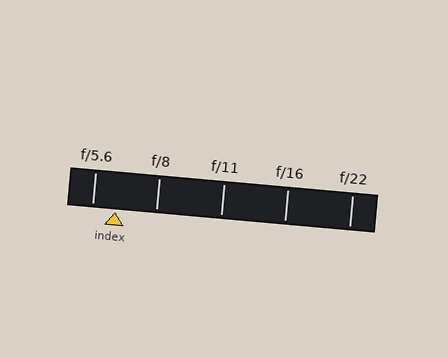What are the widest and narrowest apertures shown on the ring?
The widest aperture shown is f/5.6 and the narrowest is f/22.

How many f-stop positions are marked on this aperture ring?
There are 5 f-stop positions marked.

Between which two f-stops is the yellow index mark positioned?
The index mark is between f/5.6 and f/8.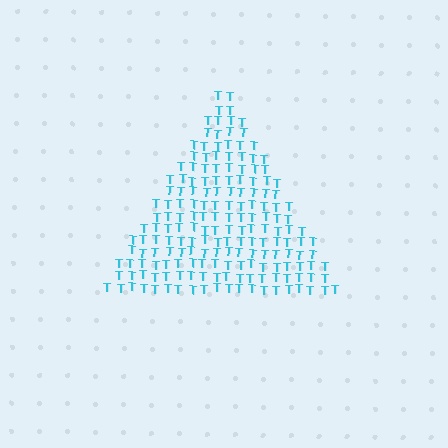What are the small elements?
The small elements are letter T's.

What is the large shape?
The large shape is a triangle.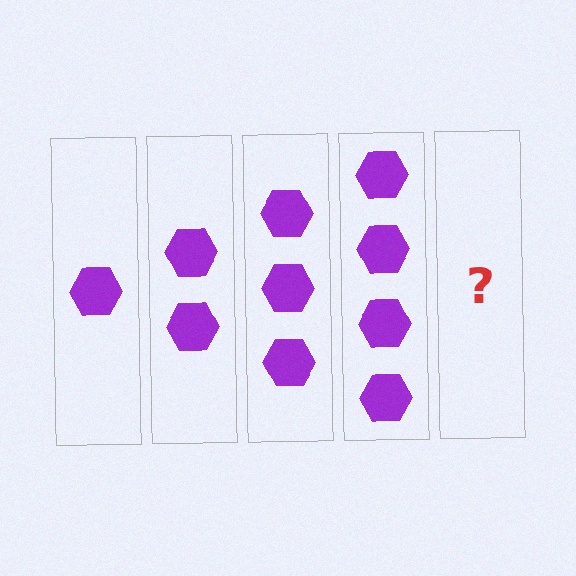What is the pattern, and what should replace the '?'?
The pattern is that each step adds one more hexagon. The '?' should be 5 hexagons.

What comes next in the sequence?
The next element should be 5 hexagons.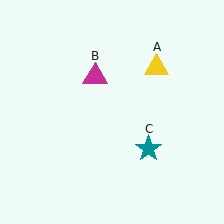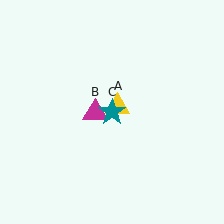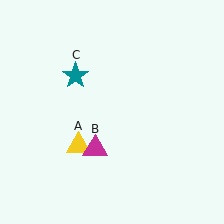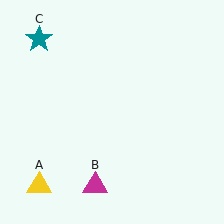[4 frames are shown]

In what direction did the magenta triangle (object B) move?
The magenta triangle (object B) moved down.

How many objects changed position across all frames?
3 objects changed position: yellow triangle (object A), magenta triangle (object B), teal star (object C).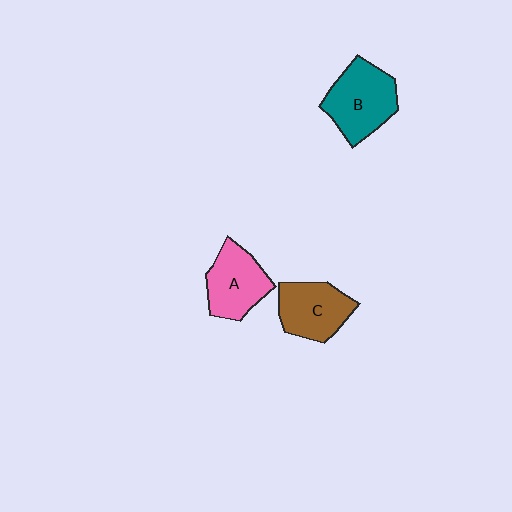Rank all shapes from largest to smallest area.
From largest to smallest: B (teal), C (brown), A (pink).